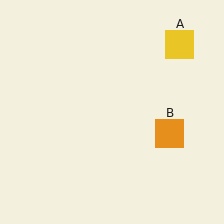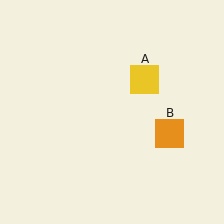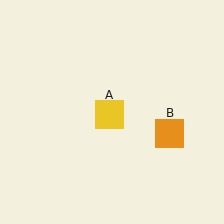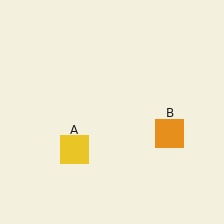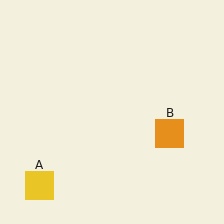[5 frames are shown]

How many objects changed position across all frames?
1 object changed position: yellow square (object A).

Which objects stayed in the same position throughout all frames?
Orange square (object B) remained stationary.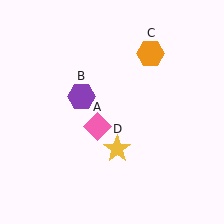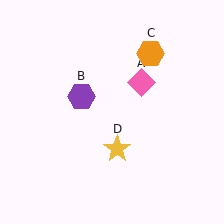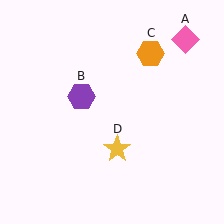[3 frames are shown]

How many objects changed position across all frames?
1 object changed position: pink diamond (object A).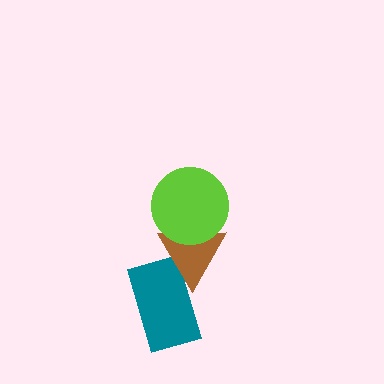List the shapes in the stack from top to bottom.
From top to bottom: the lime circle, the brown triangle, the teal rectangle.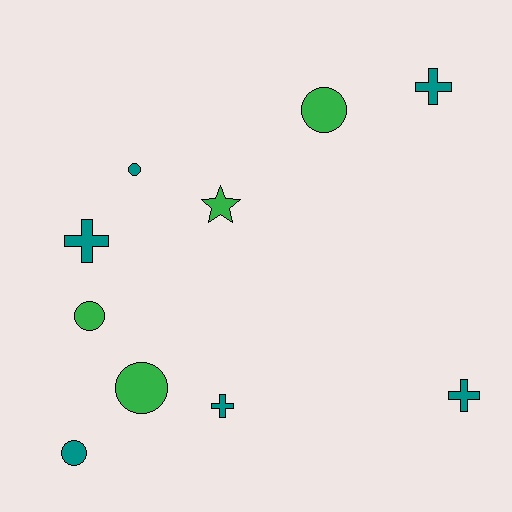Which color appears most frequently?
Teal, with 6 objects.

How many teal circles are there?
There are 2 teal circles.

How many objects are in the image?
There are 10 objects.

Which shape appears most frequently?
Circle, with 5 objects.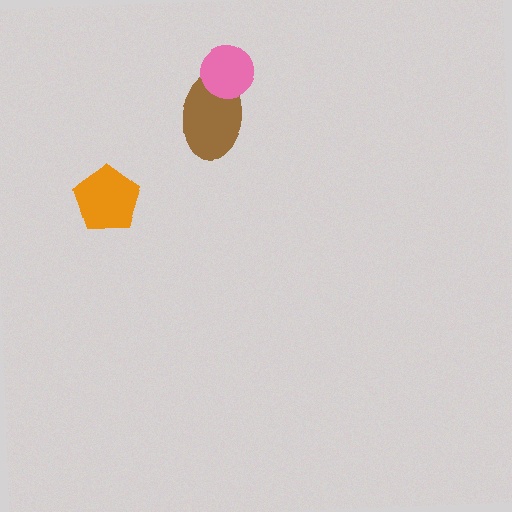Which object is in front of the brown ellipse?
The pink circle is in front of the brown ellipse.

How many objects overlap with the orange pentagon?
0 objects overlap with the orange pentagon.